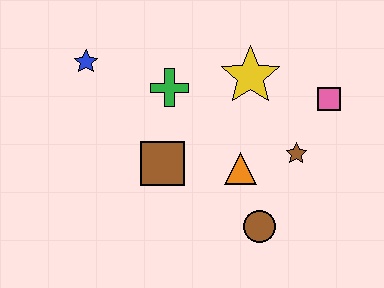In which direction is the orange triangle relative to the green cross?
The orange triangle is below the green cross.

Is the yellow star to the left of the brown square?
No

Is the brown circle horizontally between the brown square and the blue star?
No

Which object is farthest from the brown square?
The pink square is farthest from the brown square.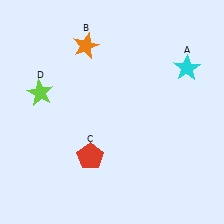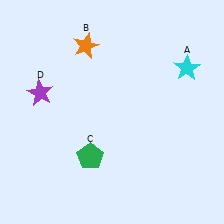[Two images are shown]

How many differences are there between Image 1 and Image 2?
There are 2 differences between the two images.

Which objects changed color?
C changed from red to green. D changed from lime to purple.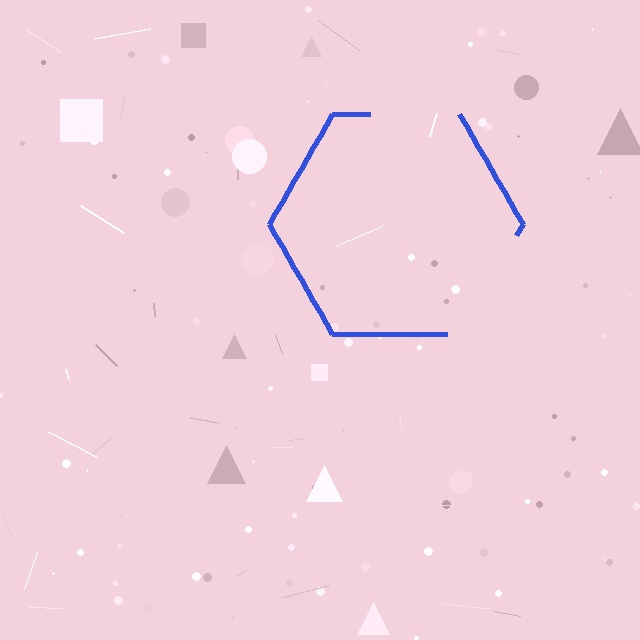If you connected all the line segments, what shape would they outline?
They would outline a hexagon.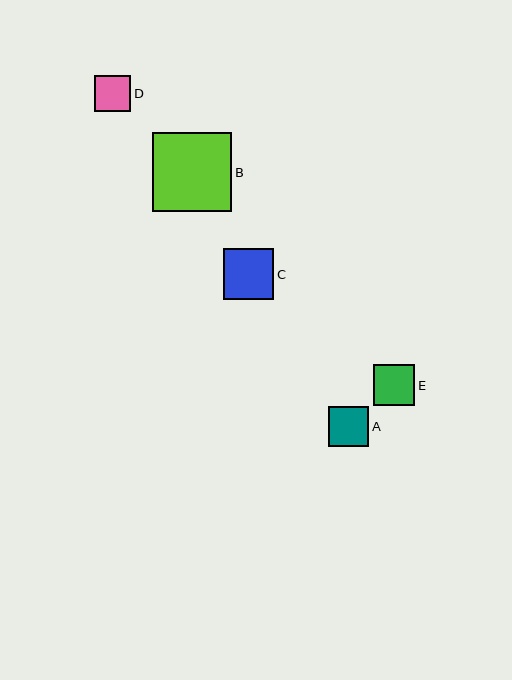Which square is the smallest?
Square D is the smallest with a size of approximately 36 pixels.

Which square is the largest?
Square B is the largest with a size of approximately 79 pixels.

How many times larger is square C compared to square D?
Square C is approximately 1.4 times the size of square D.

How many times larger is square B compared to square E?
Square B is approximately 1.9 times the size of square E.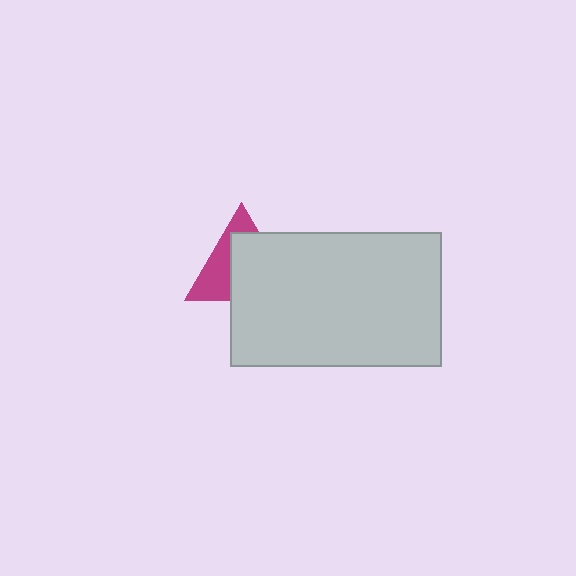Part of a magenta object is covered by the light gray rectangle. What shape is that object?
It is a triangle.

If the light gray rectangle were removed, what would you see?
You would see the complete magenta triangle.